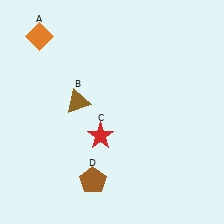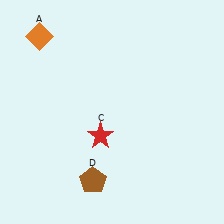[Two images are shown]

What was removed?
The brown triangle (B) was removed in Image 2.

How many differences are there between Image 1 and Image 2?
There is 1 difference between the two images.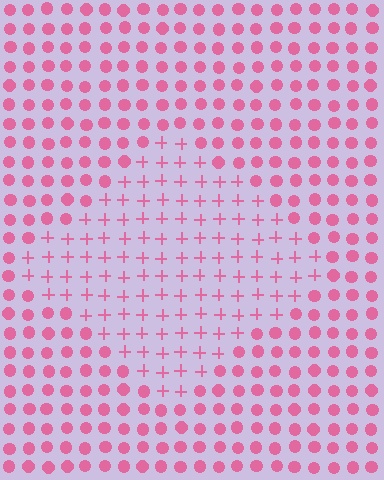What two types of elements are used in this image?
The image uses plus signs inside the diamond region and circles outside it.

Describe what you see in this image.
The image is filled with small pink elements arranged in a uniform grid. A diamond-shaped region contains plus signs, while the surrounding area contains circles. The boundary is defined purely by the change in element shape.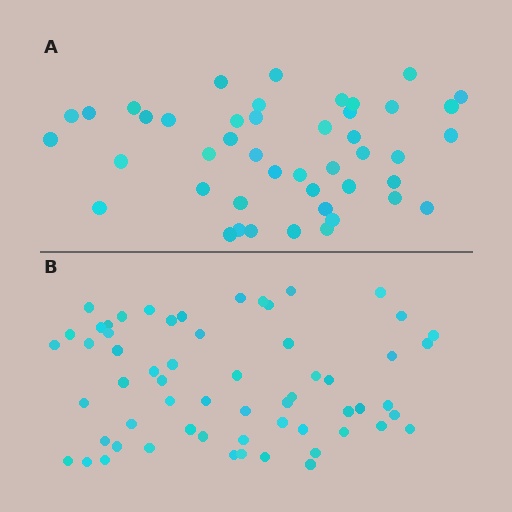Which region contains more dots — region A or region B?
Region B (the bottom region) has more dots.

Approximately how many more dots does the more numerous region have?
Region B has approximately 15 more dots than region A.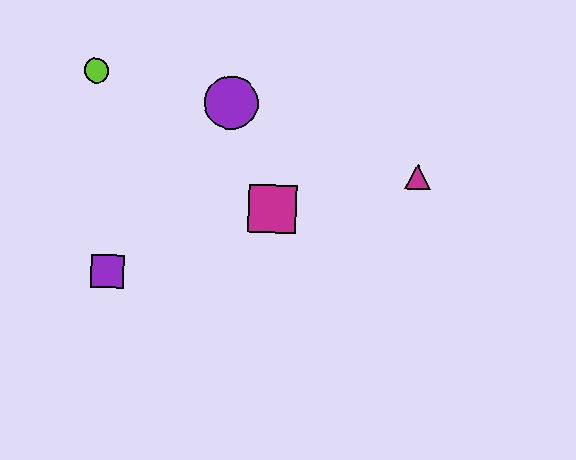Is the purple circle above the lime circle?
No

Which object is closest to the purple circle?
The magenta square is closest to the purple circle.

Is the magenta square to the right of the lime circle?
Yes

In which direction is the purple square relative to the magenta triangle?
The purple square is to the left of the magenta triangle.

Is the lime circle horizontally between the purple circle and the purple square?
No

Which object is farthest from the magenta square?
The lime circle is farthest from the magenta square.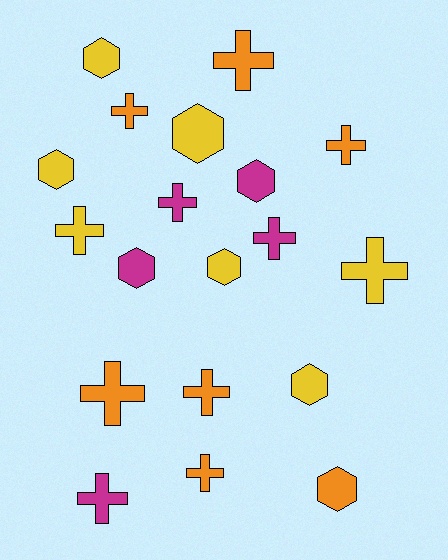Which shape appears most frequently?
Cross, with 11 objects.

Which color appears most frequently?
Yellow, with 7 objects.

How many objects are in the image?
There are 19 objects.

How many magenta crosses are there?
There are 3 magenta crosses.